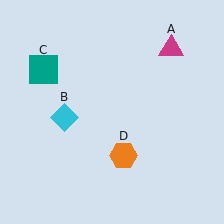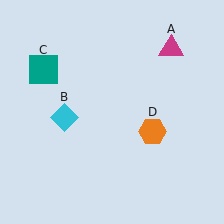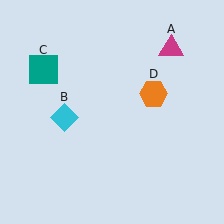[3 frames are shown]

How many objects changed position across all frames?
1 object changed position: orange hexagon (object D).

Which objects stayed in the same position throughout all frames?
Magenta triangle (object A) and cyan diamond (object B) and teal square (object C) remained stationary.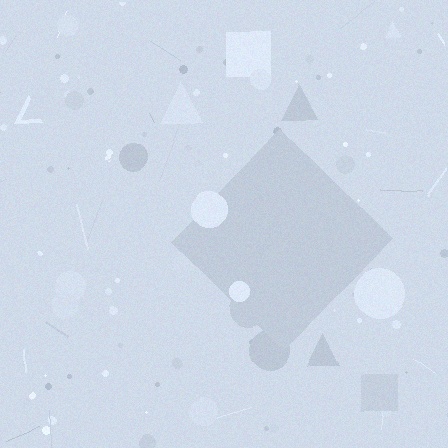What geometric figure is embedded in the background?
A diamond is embedded in the background.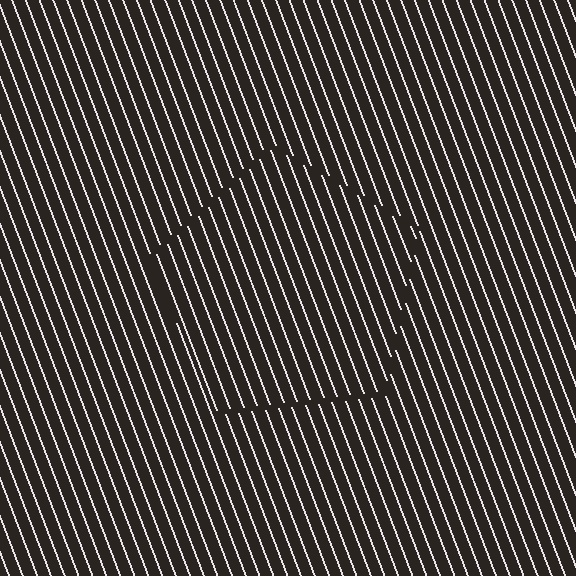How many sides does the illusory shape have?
5 sides — the line-ends trace a pentagon.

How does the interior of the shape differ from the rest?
The interior of the shape contains the same grating, shifted by half a period — the contour is defined by the phase discontinuity where line-ends from the inner and outer gratings abut.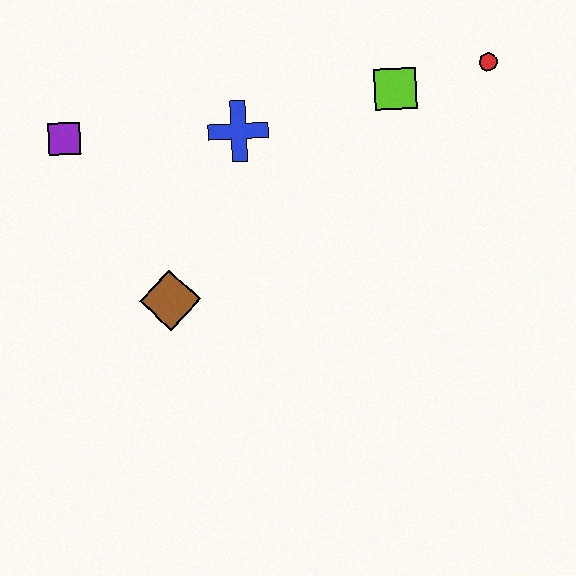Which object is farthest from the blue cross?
The red circle is farthest from the blue cross.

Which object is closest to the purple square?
The blue cross is closest to the purple square.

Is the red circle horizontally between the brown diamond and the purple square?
No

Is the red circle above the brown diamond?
Yes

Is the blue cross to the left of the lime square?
Yes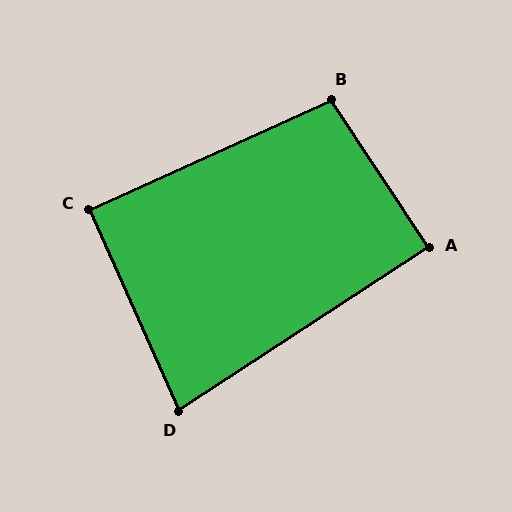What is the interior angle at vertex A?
Approximately 90 degrees (approximately right).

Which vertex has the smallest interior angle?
D, at approximately 81 degrees.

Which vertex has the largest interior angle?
B, at approximately 99 degrees.